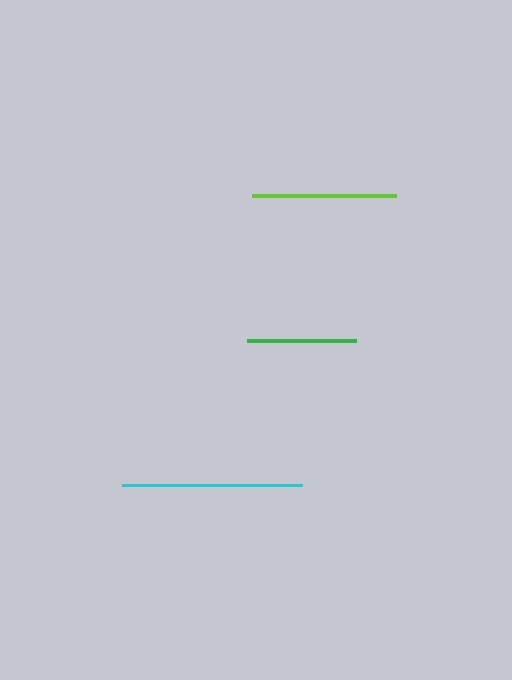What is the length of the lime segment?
The lime segment is approximately 145 pixels long.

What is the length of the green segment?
The green segment is approximately 110 pixels long.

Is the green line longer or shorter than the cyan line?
The cyan line is longer than the green line.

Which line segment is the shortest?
The green line is the shortest at approximately 110 pixels.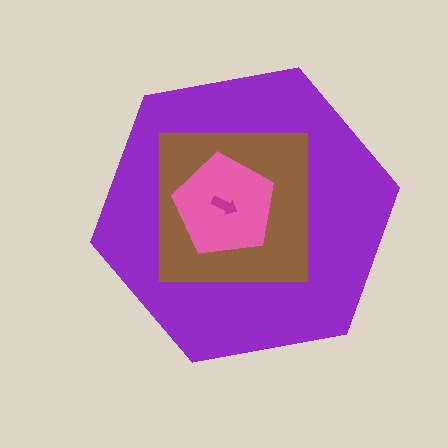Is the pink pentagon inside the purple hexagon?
Yes.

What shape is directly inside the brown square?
The pink pentagon.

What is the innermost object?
The magenta arrow.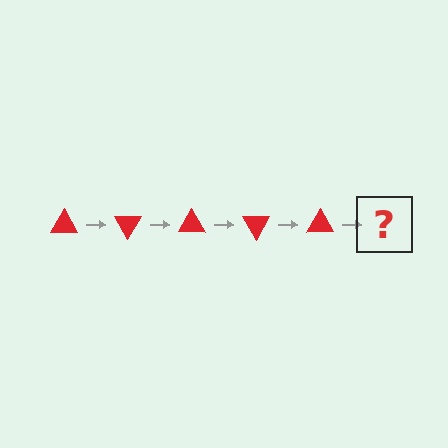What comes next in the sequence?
The next element should be a red triangle rotated 300 degrees.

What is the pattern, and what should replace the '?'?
The pattern is that the triangle rotates 60 degrees each step. The '?' should be a red triangle rotated 300 degrees.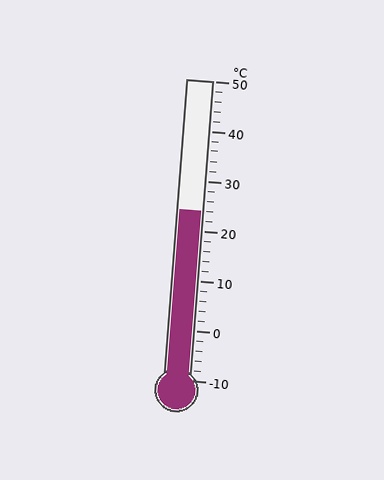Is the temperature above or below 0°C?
The temperature is above 0°C.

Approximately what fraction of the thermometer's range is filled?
The thermometer is filled to approximately 55% of its range.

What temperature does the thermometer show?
The thermometer shows approximately 24°C.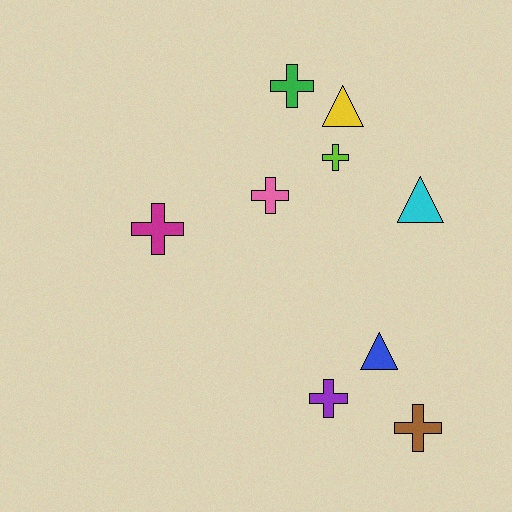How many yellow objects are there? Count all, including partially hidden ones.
There is 1 yellow object.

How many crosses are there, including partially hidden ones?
There are 6 crosses.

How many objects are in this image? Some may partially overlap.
There are 9 objects.